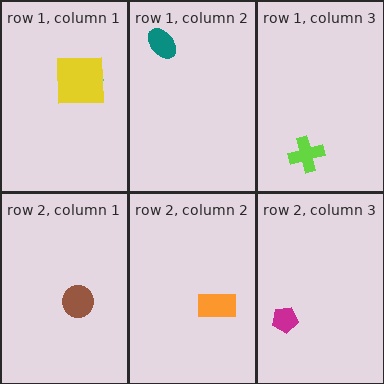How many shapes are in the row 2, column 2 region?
1.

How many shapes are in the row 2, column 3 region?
1.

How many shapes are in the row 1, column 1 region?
2.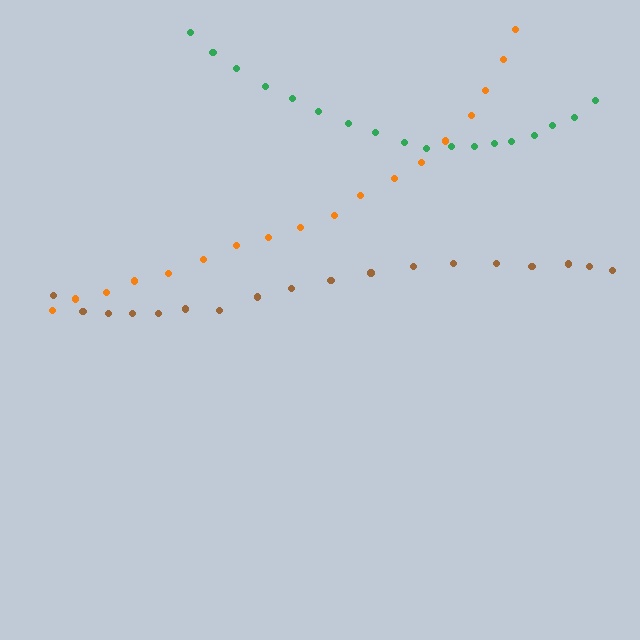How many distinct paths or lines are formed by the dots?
There are 3 distinct paths.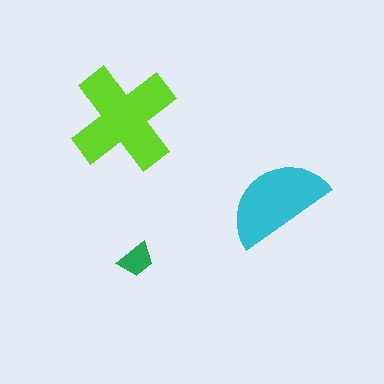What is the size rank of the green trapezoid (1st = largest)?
3rd.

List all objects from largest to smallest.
The lime cross, the cyan semicircle, the green trapezoid.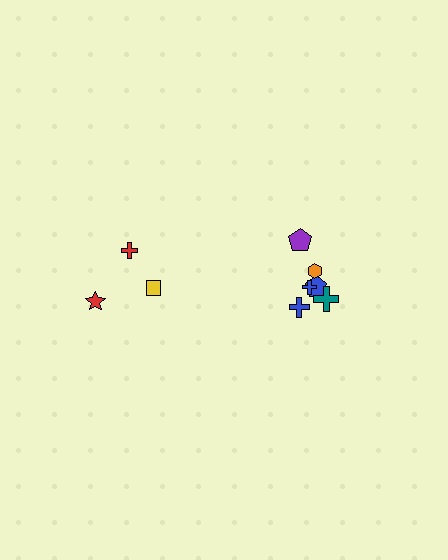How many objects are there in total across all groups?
There are 9 objects.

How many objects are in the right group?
There are 6 objects.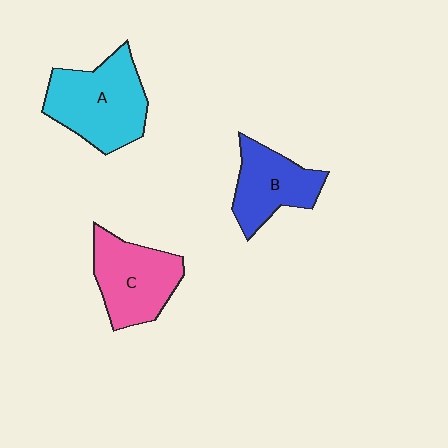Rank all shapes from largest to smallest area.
From largest to smallest: A (cyan), C (pink), B (blue).